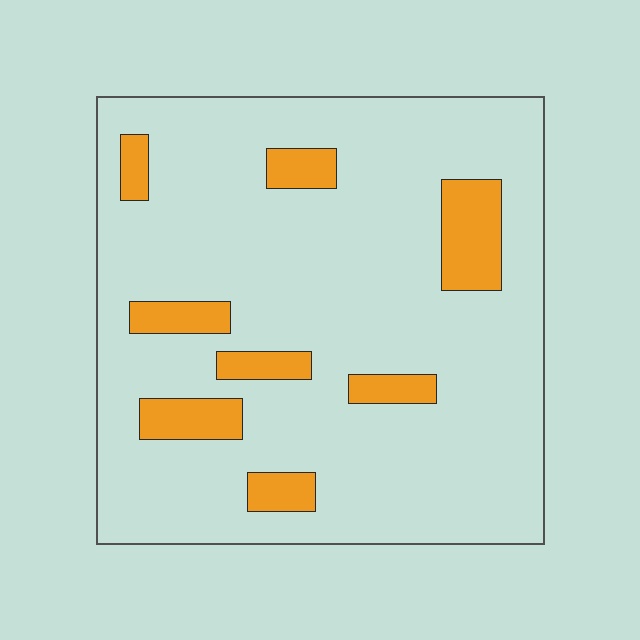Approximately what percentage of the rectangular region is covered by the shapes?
Approximately 15%.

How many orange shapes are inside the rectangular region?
8.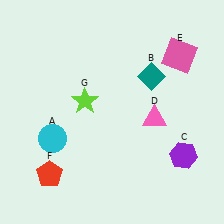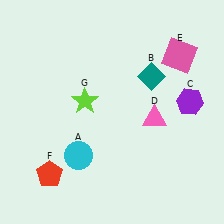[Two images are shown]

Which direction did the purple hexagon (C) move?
The purple hexagon (C) moved up.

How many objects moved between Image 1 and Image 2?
2 objects moved between the two images.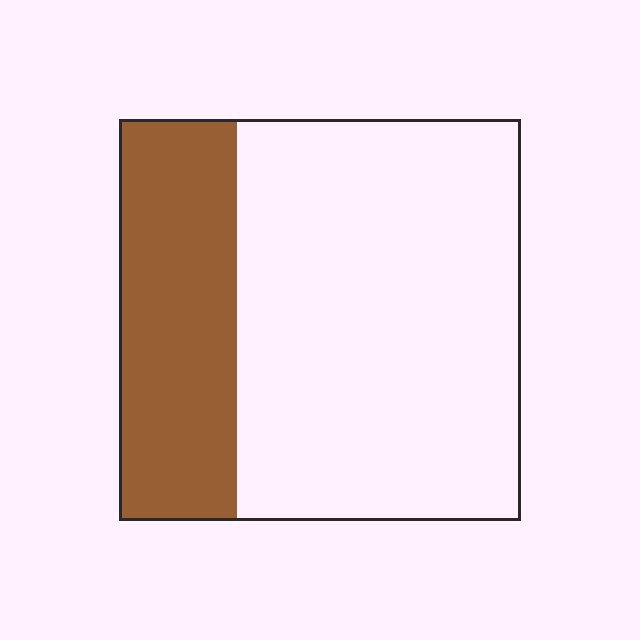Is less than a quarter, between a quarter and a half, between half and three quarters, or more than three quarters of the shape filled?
Between a quarter and a half.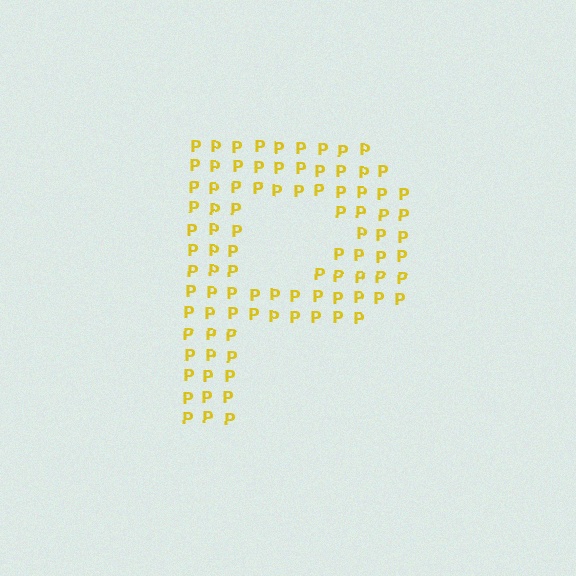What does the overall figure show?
The overall figure shows the letter P.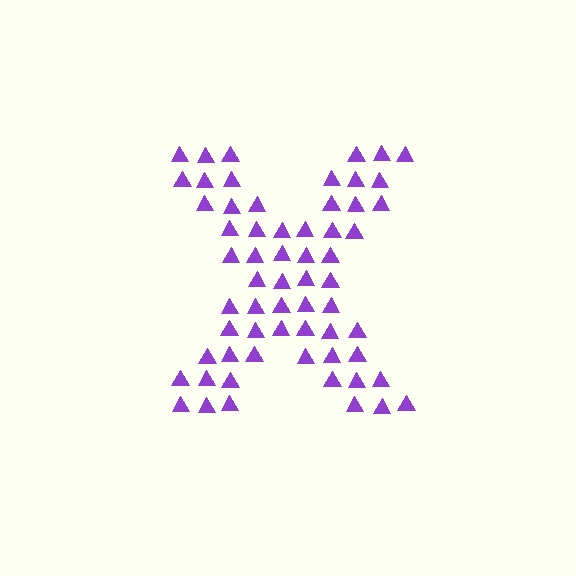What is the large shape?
The large shape is the letter X.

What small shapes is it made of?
It is made of small triangles.